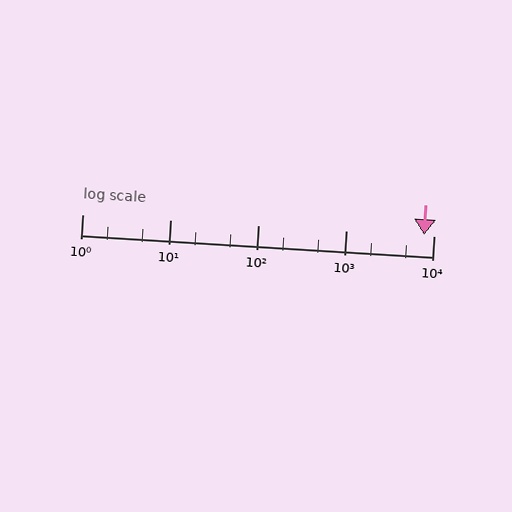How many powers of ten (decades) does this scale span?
The scale spans 4 decades, from 1 to 10000.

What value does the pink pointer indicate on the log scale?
The pointer indicates approximately 7900.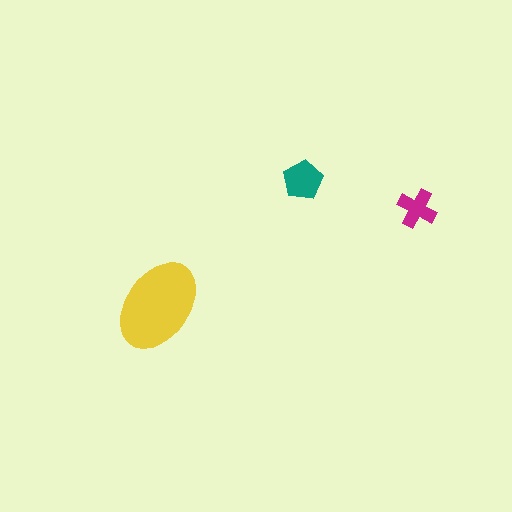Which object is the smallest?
The magenta cross.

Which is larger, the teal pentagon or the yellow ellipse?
The yellow ellipse.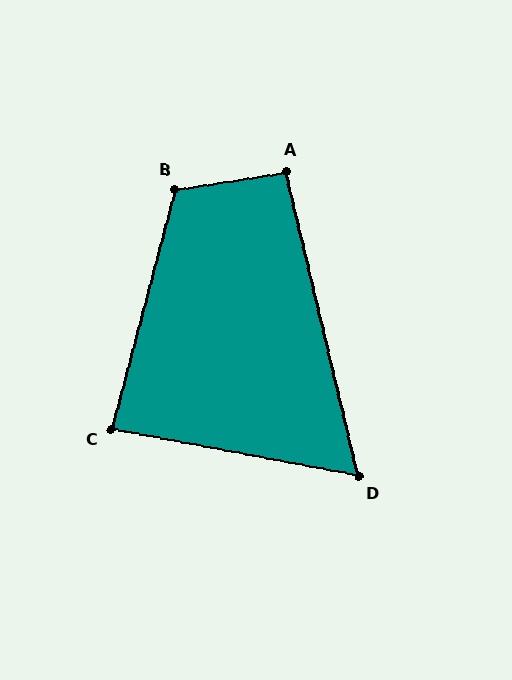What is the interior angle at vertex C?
Approximately 86 degrees (approximately right).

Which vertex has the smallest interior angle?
D, at approximately 66 degrees.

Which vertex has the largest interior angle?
B, at approximately 114 degrees.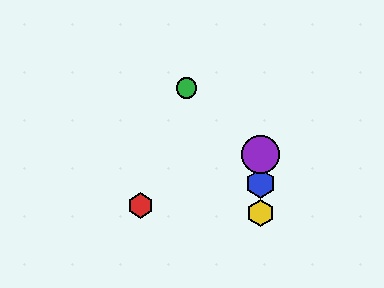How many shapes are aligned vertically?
3 shapes (the blue hexagon, the yellow hexagon, the purple circle) are aligned vertically.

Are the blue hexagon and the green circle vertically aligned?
No, the blue hexagon is at x≈261 and the green circle is at x≈186.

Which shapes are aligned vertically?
The blue hexagon, the yellow hexagon, the purple circle are aligned vertically.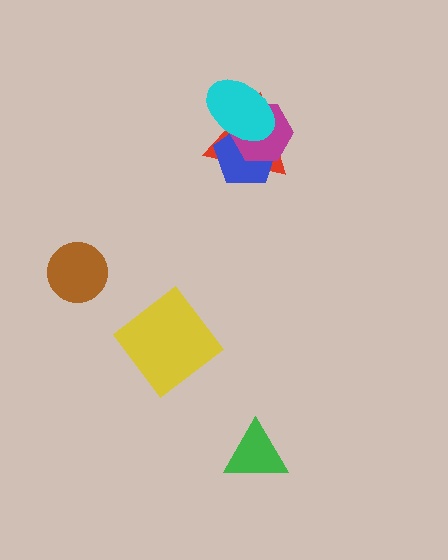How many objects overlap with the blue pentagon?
3 objects overlap with the blue pentagon.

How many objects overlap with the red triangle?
3 objects overlap with the red triangle.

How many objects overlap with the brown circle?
0 objects overlap with the brown circle.